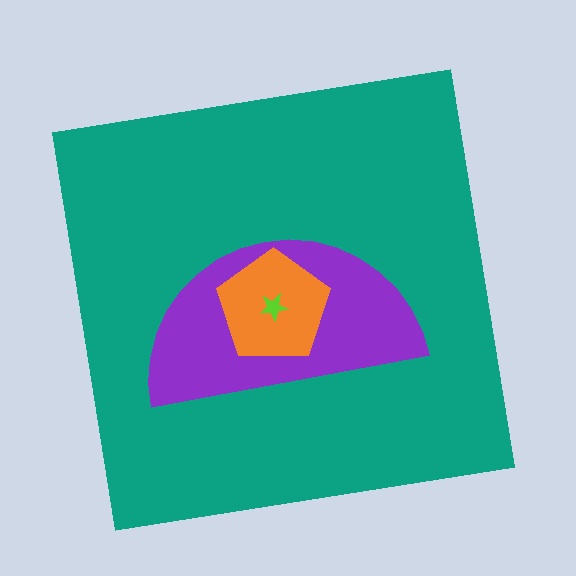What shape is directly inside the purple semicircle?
The orange pentagon.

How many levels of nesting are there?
4.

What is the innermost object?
The lime star.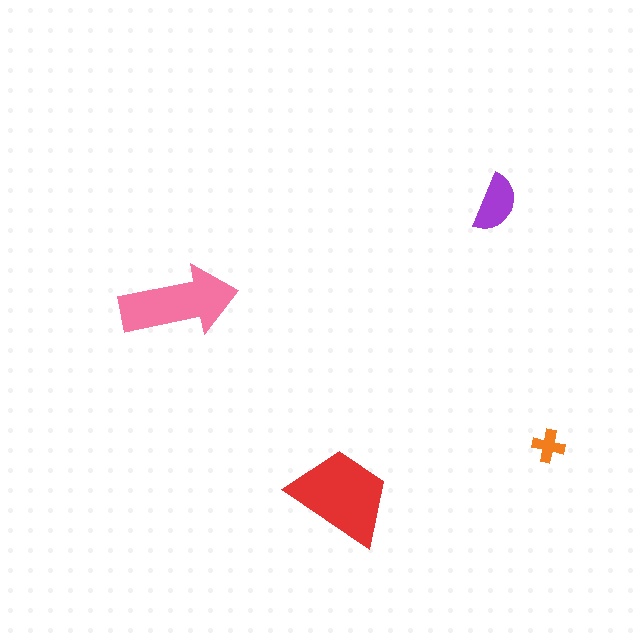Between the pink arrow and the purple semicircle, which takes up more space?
The pink arrow.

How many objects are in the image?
There are 4 objects in the image.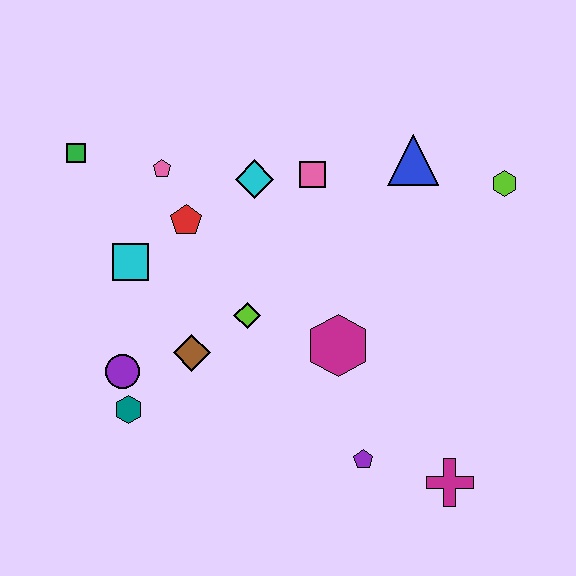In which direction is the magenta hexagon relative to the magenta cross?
The magenta hexagon is above the magenta cross.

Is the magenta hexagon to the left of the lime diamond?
No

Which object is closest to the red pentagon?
The pink pentagon is closest to the red pentagon.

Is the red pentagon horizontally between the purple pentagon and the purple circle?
Yes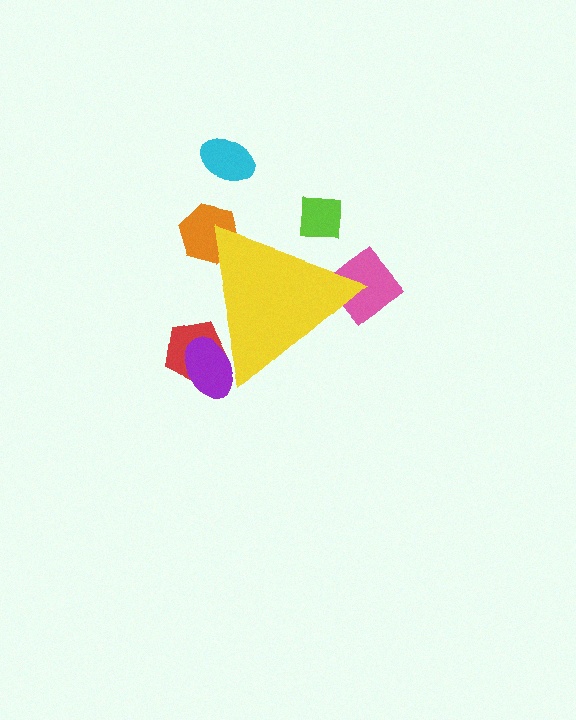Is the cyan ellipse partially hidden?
No, the cyan ellipse is fully visible.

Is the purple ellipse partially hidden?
Yes, the purple ellipse is partially hidden behind the yellow triangle.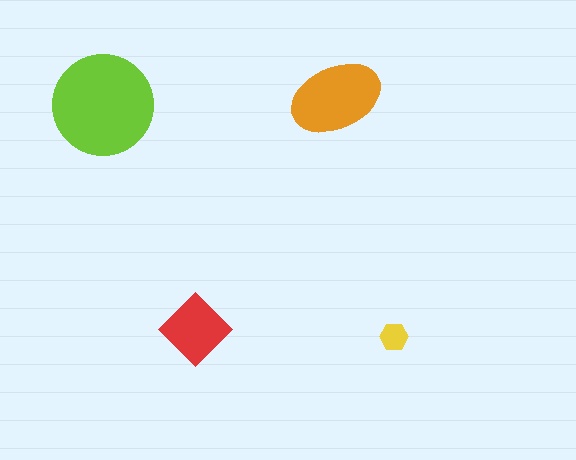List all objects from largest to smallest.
The lime circle, the orange ellipse, the red diamond, the yellow hexagon.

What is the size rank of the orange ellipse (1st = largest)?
2nd.